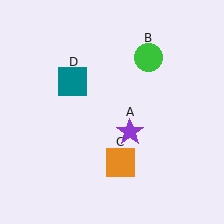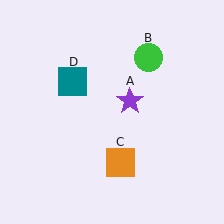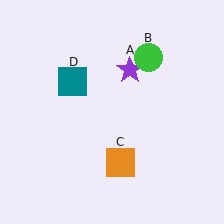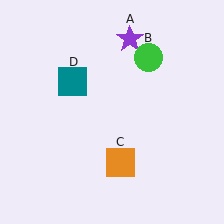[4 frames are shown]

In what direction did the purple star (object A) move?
The purple star (object A) moved up.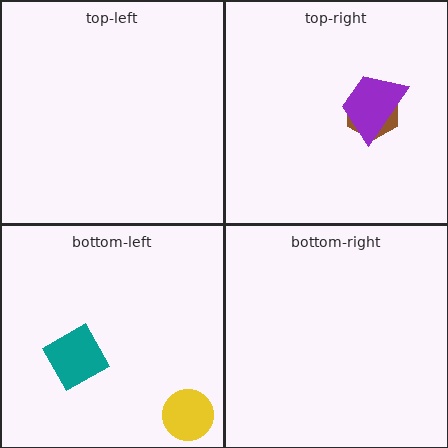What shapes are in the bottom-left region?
The teal square, the yellow circle.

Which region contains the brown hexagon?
The top-right region.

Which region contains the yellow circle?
The bottom-left region.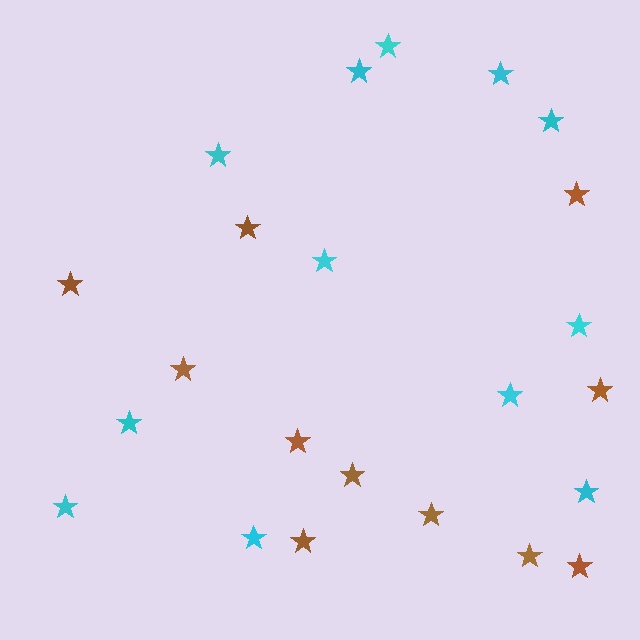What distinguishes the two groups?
There are 2 groups: one group of cyan stars (12) and one group of brown stars (11).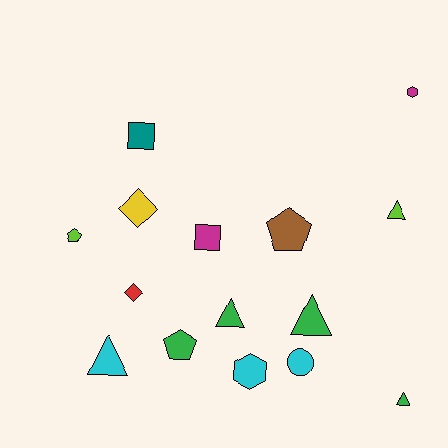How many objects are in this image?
There are 15 objects.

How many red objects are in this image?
There is 1 red object.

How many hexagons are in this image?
There are 2 hexagons.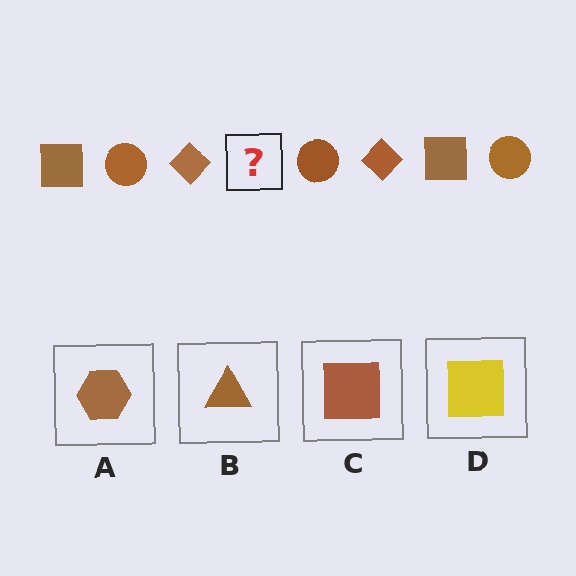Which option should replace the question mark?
Option C.